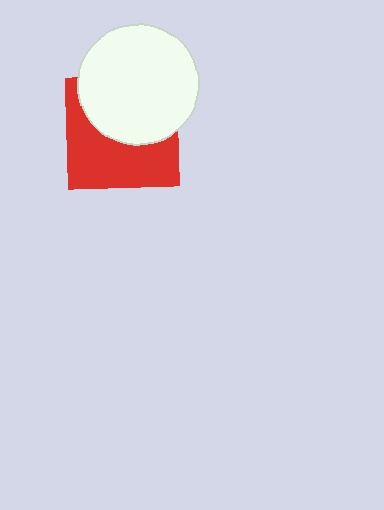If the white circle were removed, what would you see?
You would see the complete red square.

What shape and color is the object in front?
The object in front is a white circle.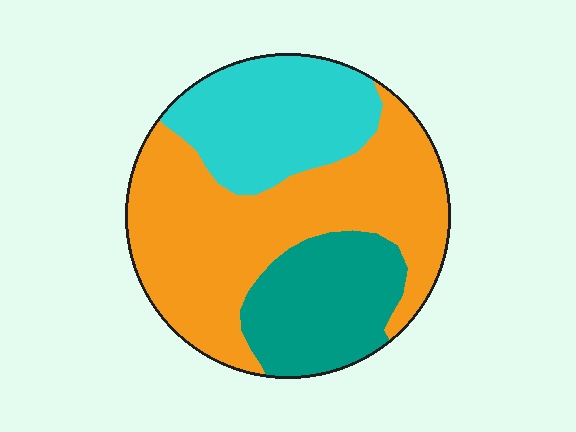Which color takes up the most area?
Orange, at roughly 50%.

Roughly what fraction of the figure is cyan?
Cyan covers 26% of the figure.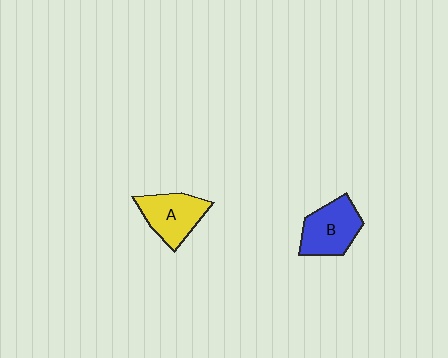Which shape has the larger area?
Shape B (blue).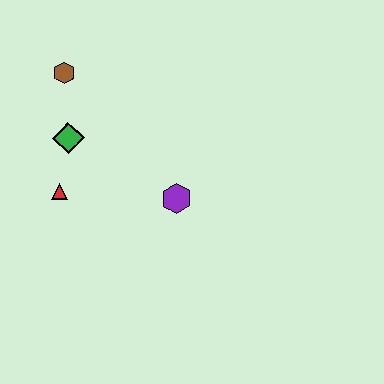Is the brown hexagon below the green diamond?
No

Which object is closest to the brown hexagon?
The green diamond is closest to the brown hexagon.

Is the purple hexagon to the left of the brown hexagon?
No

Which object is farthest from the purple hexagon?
The brown hexagon is farthest from the purple hexagon.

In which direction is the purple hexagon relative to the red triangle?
The purple hexagon is to the right of the red triangle.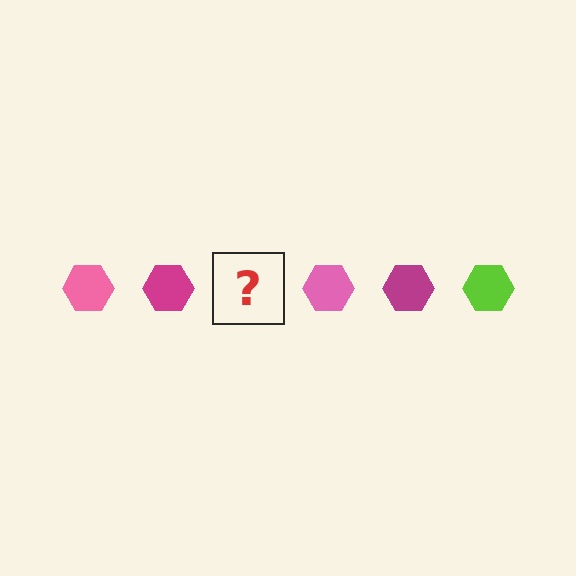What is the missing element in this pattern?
The missing element is a lime hexagon.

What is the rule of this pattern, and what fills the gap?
The rule is that the pattern cycles through pink, magenta, lime hexagons. The gap should be filled with a lime hexagon.